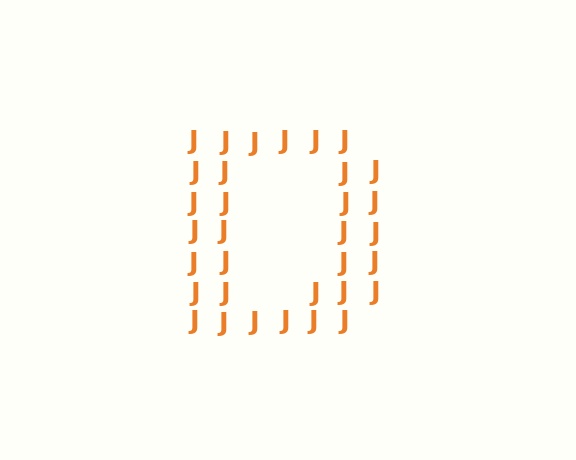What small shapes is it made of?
It is made of small letter J's.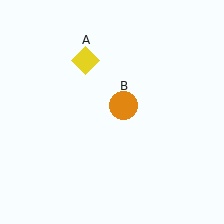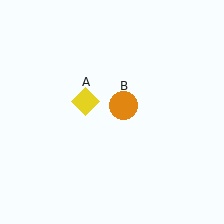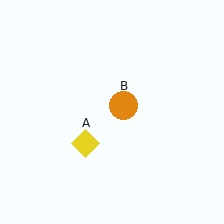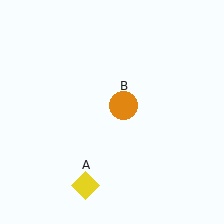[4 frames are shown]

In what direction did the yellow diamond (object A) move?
The yellow diamond (object A) moved down.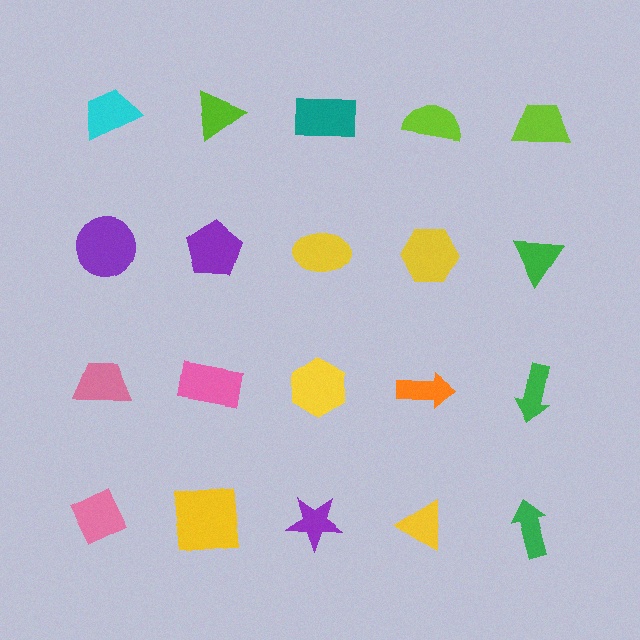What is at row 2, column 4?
A yellow hexagon.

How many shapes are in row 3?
5 shapes.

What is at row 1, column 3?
A teal rectangle.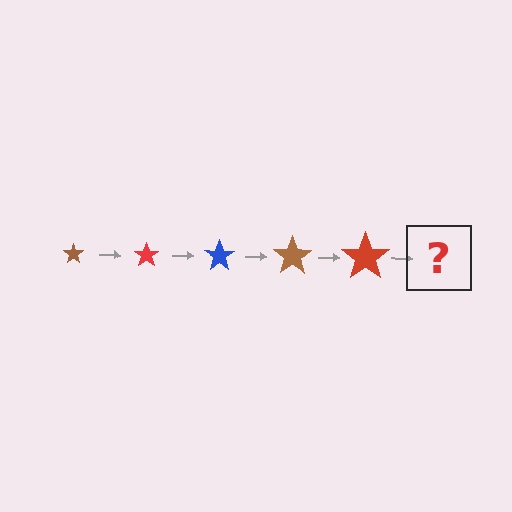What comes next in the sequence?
The next element should be a blue star, larger than the previous one.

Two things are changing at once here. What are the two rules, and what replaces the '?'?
The two rules are that the star grows larger each step and the color cycles through brown, red, and blue. The '?' should be a blue star, larger than the previous one.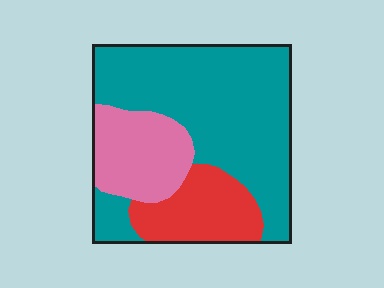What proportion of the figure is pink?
Pink covers roughly 20% of the figure.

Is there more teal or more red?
Teal.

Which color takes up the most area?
Teal, at roughly 60%.